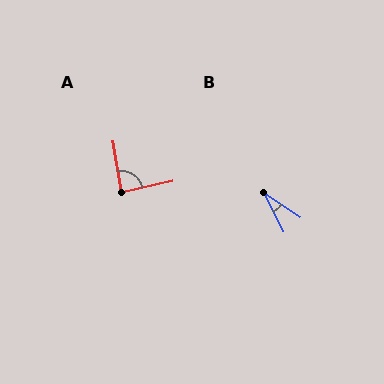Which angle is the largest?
A, at approximately 86 degrees.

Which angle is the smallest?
B, at approximately 30 degrees.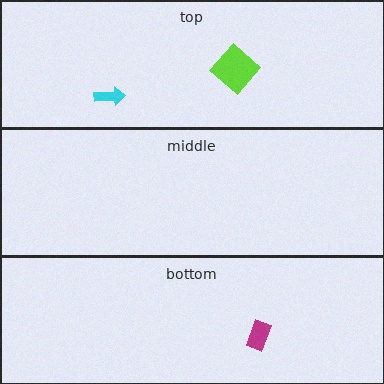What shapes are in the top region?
The lime diamond, the cyan arrow.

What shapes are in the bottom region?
The magenta rectangle.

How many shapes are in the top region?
2.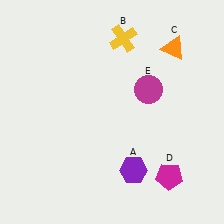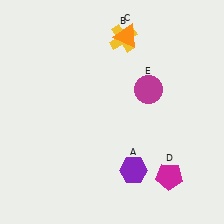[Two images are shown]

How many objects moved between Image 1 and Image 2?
1 object moved between the two images.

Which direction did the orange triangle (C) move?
The orange triangle (C) moved left.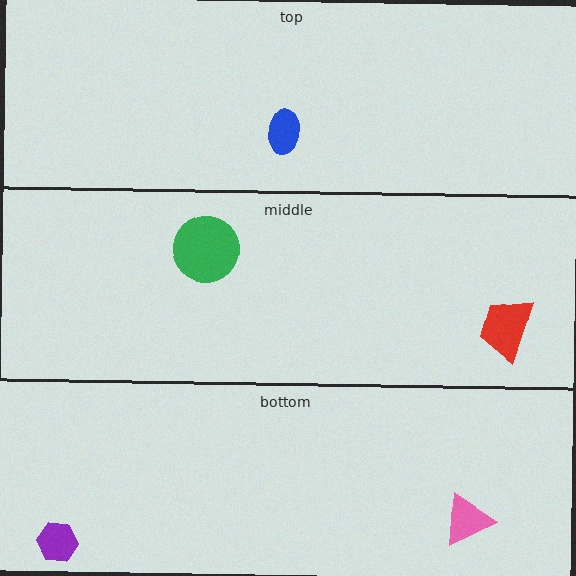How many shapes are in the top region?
1.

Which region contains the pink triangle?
The bottom region.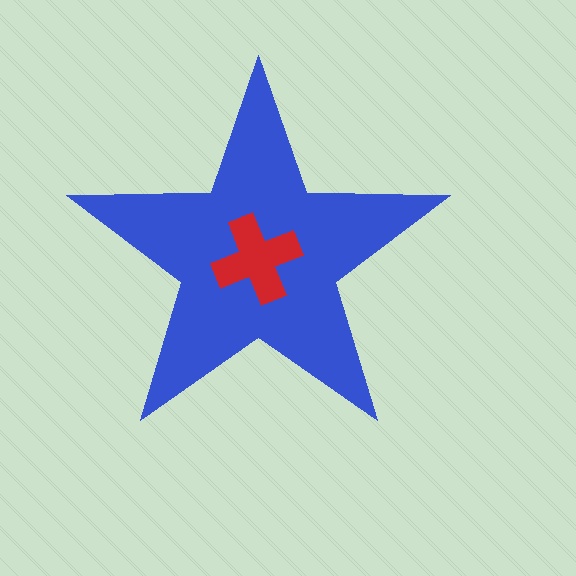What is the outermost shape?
The blue star.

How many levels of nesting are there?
2.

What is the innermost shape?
The red cross.